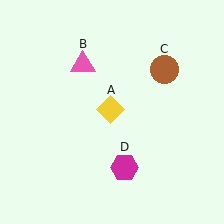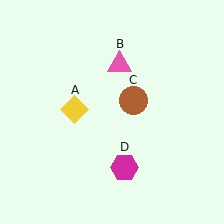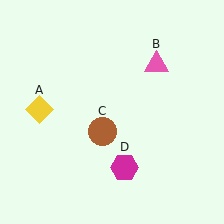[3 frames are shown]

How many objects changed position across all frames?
3 objects changed position: yellow diamond (object A), pink triangle (object B), brown circle (object C).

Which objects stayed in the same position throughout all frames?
Magenta hexagon (object D) remained stationary.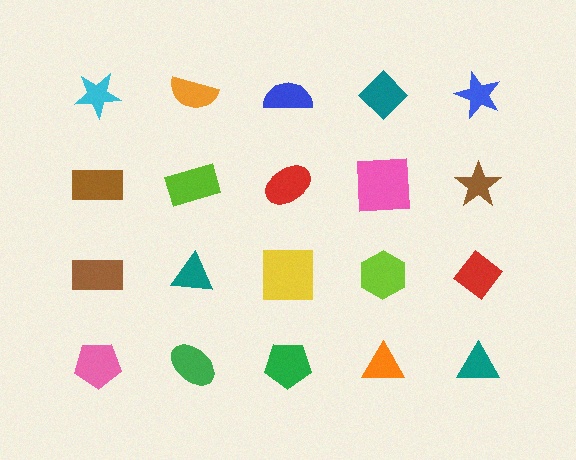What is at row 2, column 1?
A brown rectangle.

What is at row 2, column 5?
A brown star.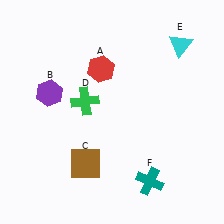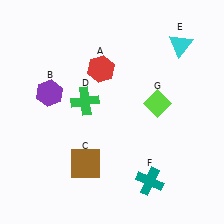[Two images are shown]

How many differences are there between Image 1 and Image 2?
There is 1 difference between the two images.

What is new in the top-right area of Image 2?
A lime diamond (G) was added in the top-right area of Image 2.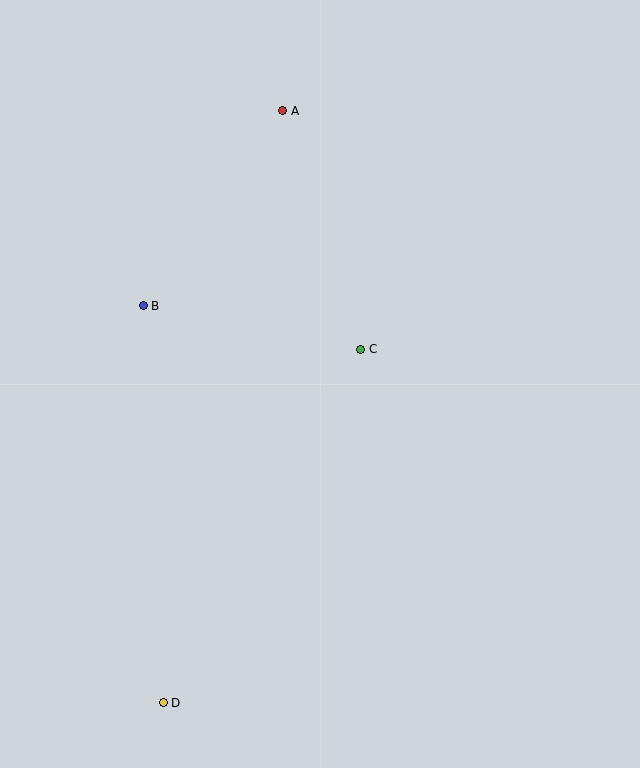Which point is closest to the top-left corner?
Point A is closest to the top-left corner.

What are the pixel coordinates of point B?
Point B is at (143, 306).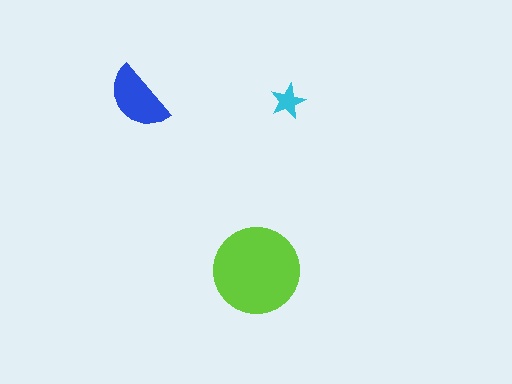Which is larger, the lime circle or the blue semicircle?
The lime circle.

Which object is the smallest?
The cyan star.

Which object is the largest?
The lime circle.